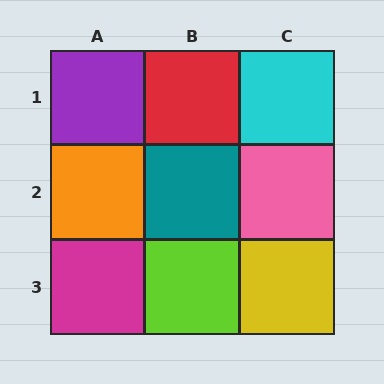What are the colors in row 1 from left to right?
Purple, red, cyan.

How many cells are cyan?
1 cell is cyan.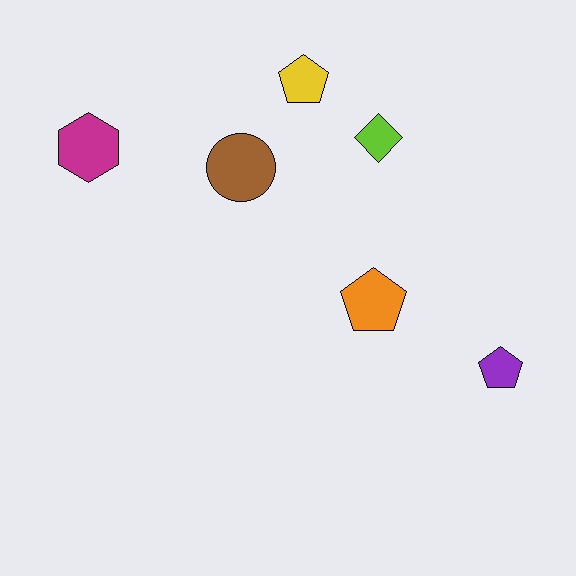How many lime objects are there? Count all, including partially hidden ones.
There is 1 lime object.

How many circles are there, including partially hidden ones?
There is 1 circle.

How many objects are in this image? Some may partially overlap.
There are 6 objects.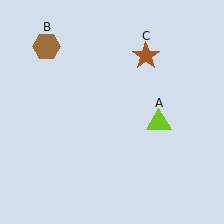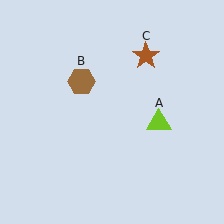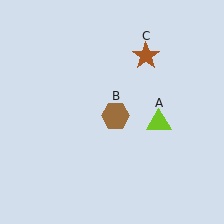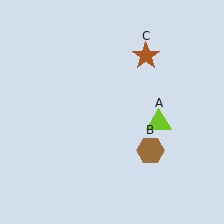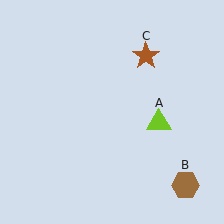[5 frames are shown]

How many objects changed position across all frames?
1 object changed position: brown hexagon (object B).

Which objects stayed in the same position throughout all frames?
Lime triangle (object A) and brown star (object C) remained stationary.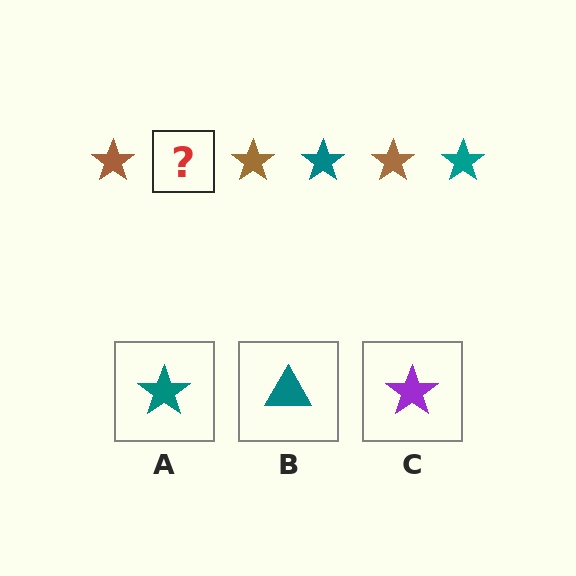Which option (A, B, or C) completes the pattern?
A.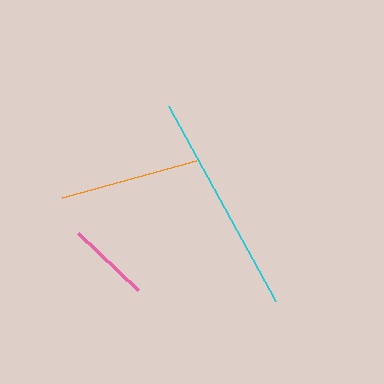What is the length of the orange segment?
The orange segment is approximately 139 pixels long.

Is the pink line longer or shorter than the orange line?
The orange line is longer than the pink line.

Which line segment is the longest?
The cyan line is the longest at approximately 223 pixels.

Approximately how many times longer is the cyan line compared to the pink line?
The cyan line is approximately 2.7 times the length of the pink line.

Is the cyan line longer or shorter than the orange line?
The cyan line is longer than the orange line.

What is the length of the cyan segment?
The cyan segment is approximately 223 pixels long.